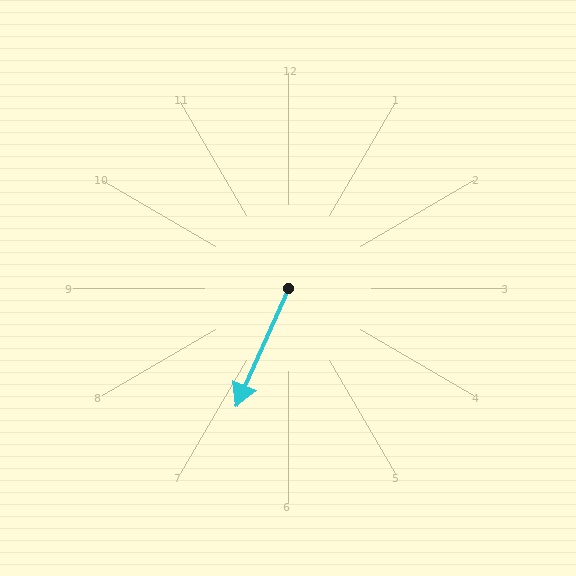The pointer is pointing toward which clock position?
Roughly 7 o'clock.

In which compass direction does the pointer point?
Southwest.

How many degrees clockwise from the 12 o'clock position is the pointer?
Approximately 204 degrees.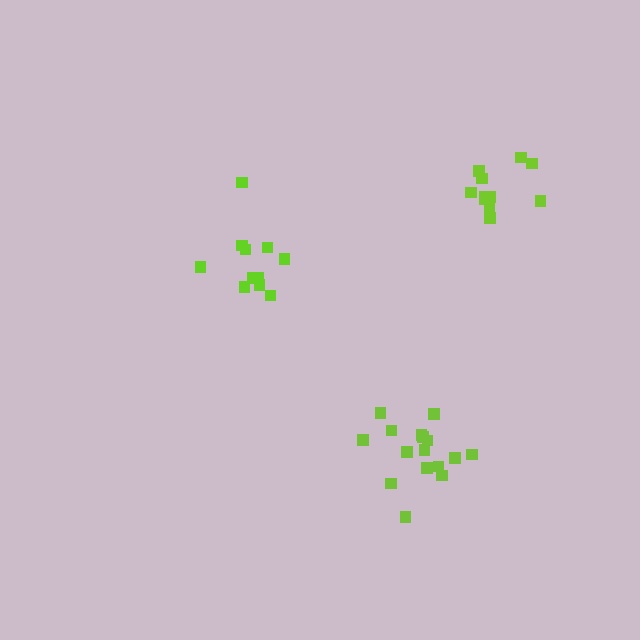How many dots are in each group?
Group 1: 11 dots, Group 2: 16 dots, Group 3: 11 dots (38 total).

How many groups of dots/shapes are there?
There are 3 groups.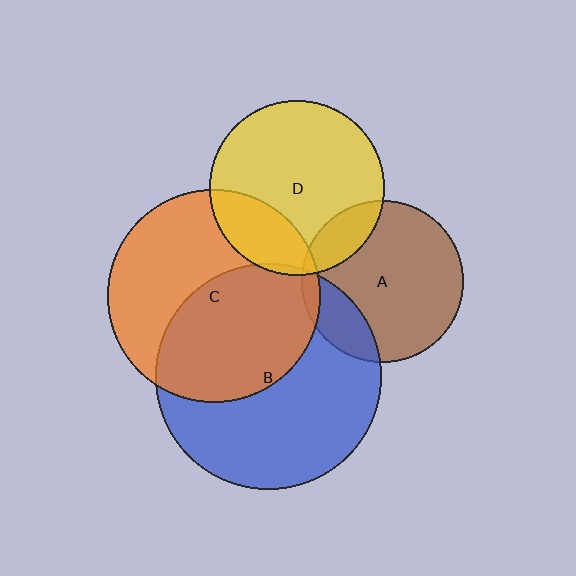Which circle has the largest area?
Circle B (blue).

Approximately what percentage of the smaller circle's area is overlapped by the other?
Approximately 50%.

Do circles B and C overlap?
Yes.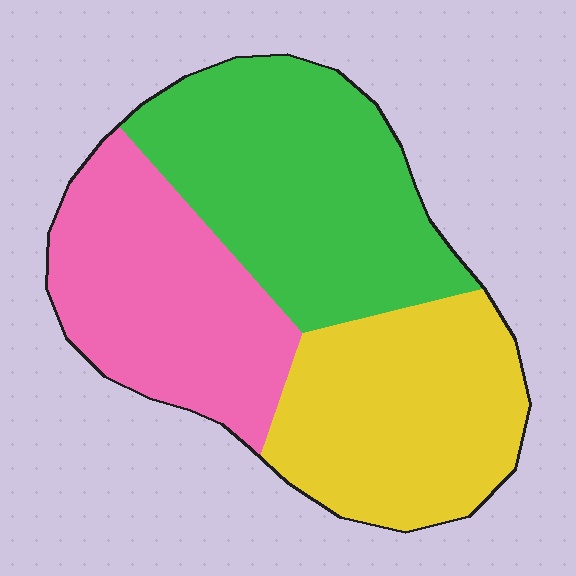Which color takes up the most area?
Green, at roughly 40%.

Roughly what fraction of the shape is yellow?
Yellow takes up about one third (1/3) of the shape.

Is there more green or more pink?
Green.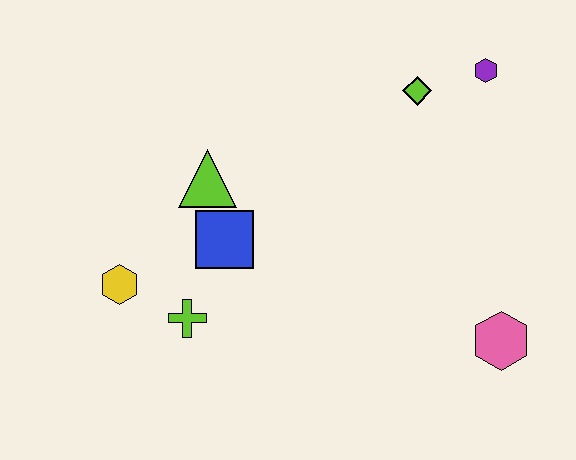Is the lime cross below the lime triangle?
Yes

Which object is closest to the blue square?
The lime triangle is closest to the blue square.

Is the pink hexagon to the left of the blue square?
No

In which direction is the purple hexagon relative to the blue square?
The purple hexagon is to the right of the blue square.